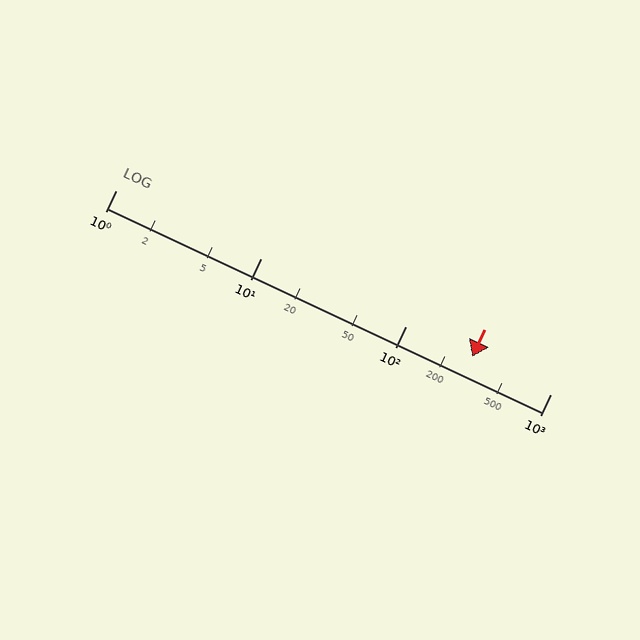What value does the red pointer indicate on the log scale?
The pointer indicates approximately 290.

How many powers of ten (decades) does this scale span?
The scale spans 3 decades, from 1 to 1000.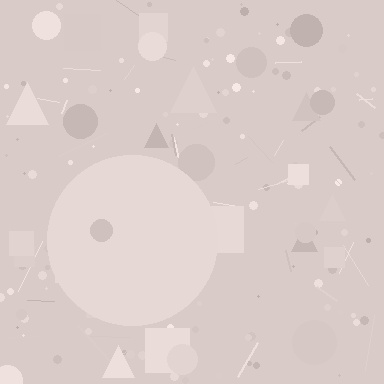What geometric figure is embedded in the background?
A circle is embedded in the background.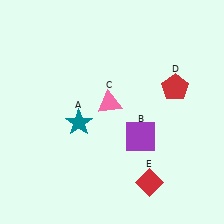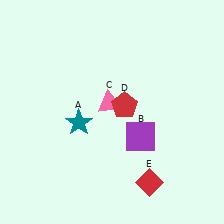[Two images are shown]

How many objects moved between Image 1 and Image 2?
1 object moved between the two images.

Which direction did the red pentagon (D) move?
The red pentagon (D) moved left.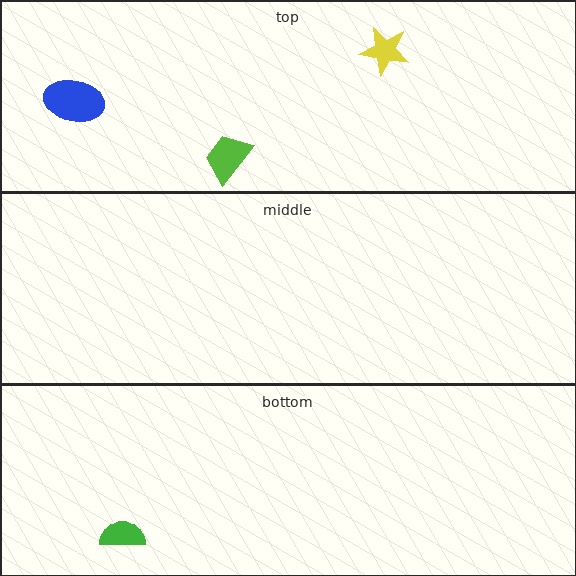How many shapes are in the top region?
3.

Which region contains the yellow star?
The top region.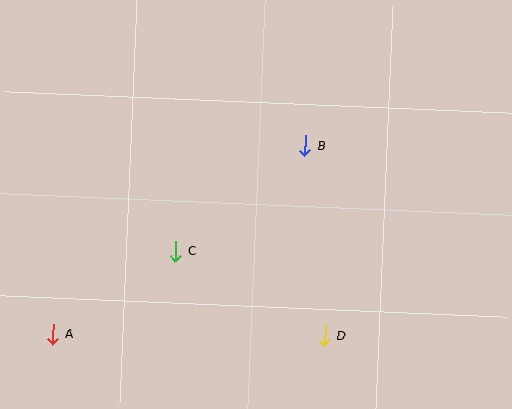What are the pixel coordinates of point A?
Point A is at (53, 334).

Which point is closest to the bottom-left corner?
Point A is closest to the bottom-left corner.